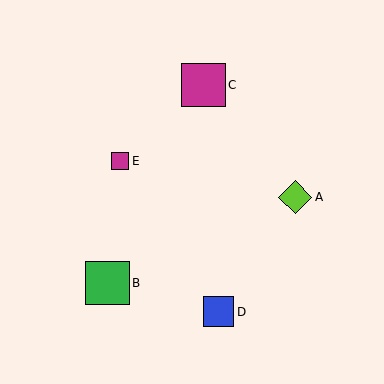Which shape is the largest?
The magenta square (labeled C) is the largest.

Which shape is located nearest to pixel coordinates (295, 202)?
The lime diamond (labeled A) at (295, 197) is nearest to that location.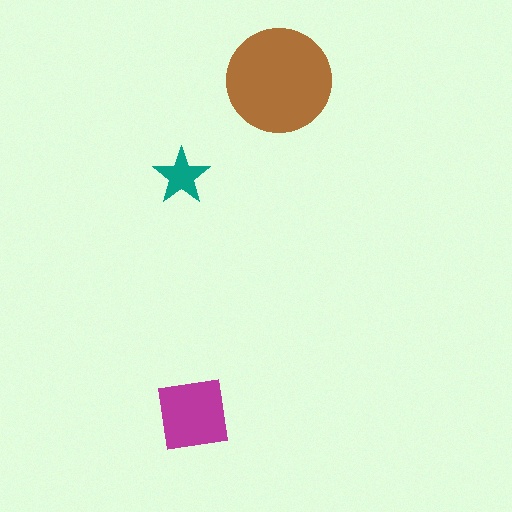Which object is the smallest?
The teal star.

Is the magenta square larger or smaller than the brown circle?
Smaller.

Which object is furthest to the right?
The brown circle is rightmost.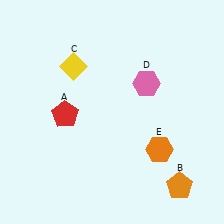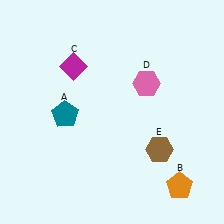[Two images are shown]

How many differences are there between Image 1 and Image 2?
There are 3 differences between the two images.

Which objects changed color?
A changed from red to teal. C changed from yellow to magenta. E changed from orange to brown.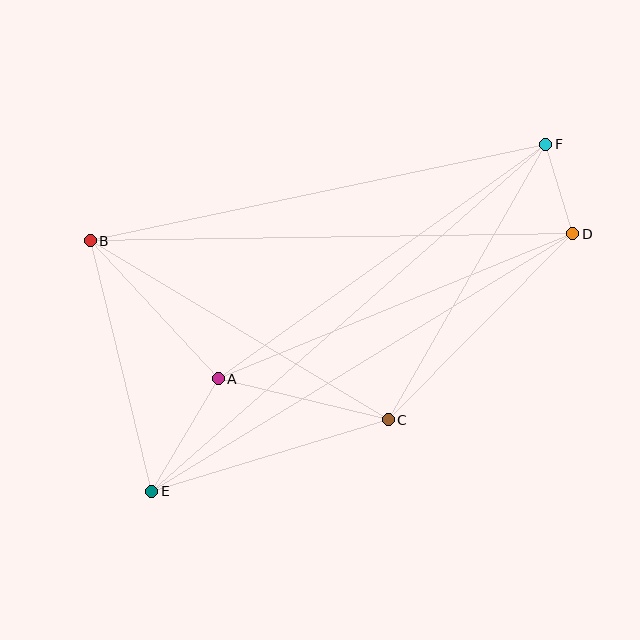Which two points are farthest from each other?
Points E and F are farthest from each other.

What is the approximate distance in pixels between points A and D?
The distance between A and D is approximately 383 pixels.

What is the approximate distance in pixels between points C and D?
The distance between C and D is approximately 262 pixels.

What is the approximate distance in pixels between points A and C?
The distance between A and C is approximately 175 pixels.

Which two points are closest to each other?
Points D and F are closest to each other.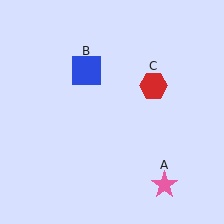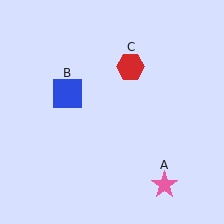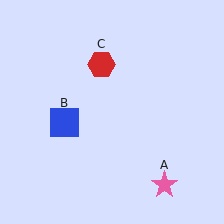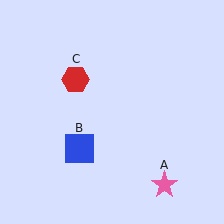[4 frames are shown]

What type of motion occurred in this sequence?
The blue square (object B), red hexagon (object C) rotated counterclockwise around the center of the scene.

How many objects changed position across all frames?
2 objects changed position: blue square (object B), red hexagon (object C).